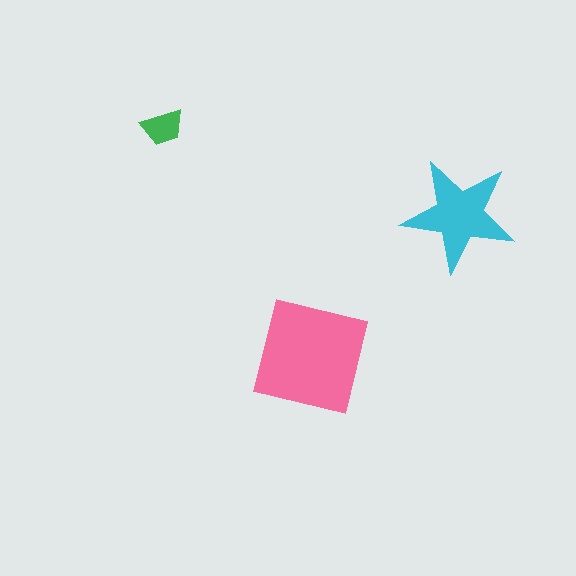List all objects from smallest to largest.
The green trapezoid, the cyan star, the pink square.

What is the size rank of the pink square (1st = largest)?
1st.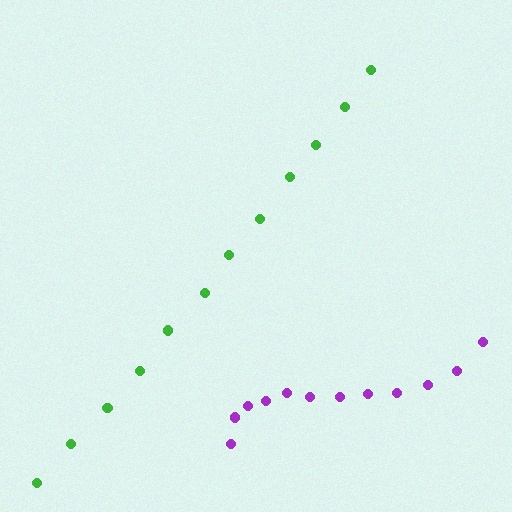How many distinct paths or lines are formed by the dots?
There are 2 distinct paths.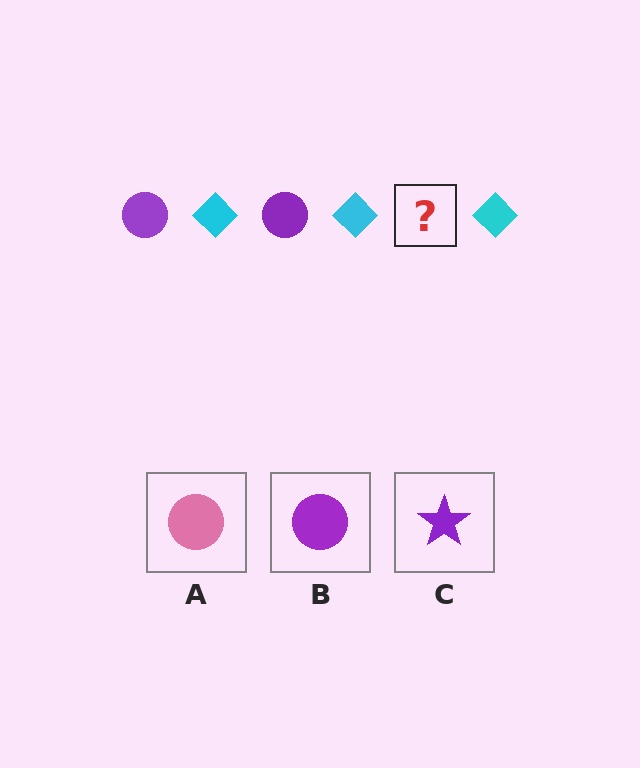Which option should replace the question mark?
Option B.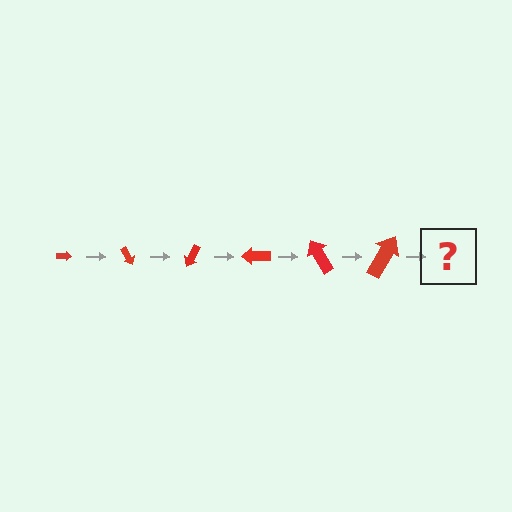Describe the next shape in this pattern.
It should be an arrow, larger than the previous one and rotated 360 degrees from the start.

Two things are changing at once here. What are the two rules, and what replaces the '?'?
The two rules are that the arrow grows larger each step and it rotates 60 degrees each step. The '?' should be an arrow, larger than the previous one and rotated 360 degrees from the start.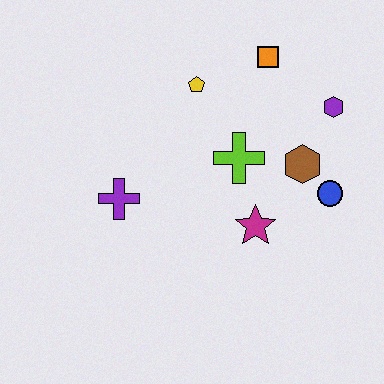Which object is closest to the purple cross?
The lime cross is closest to the purple cross.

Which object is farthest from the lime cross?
The purple cross is farthest from the lime cross.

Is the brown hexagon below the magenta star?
No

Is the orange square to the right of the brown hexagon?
No